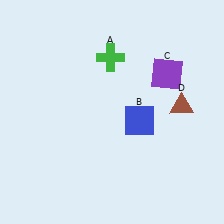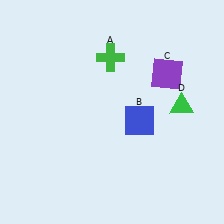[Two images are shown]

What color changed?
The triangle (D) changed from brown in Image 1 to green in Image 2.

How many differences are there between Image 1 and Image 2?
There is 1 difference between the two images.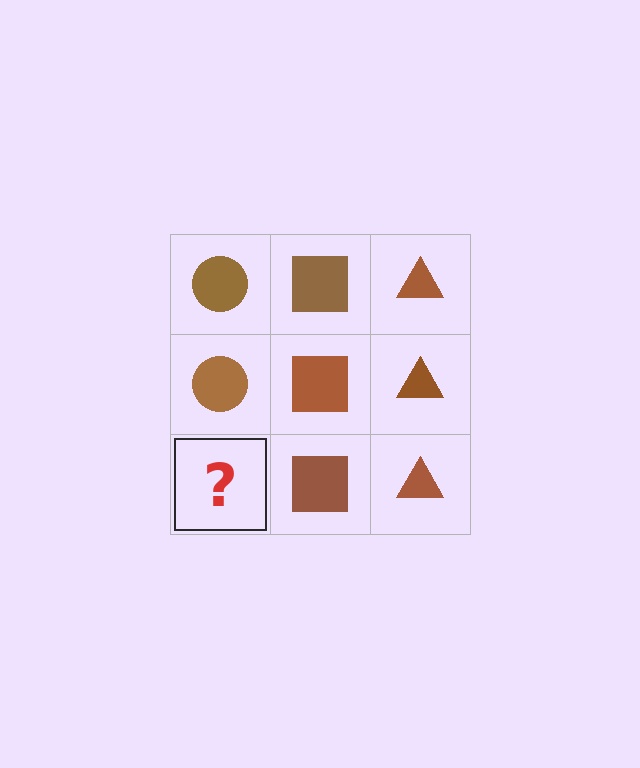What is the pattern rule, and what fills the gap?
The rule is that each column has a consistent shape. The gap should be filled with a brown circle.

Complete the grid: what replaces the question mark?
The question mark should be replaced with a brown circle.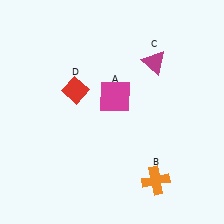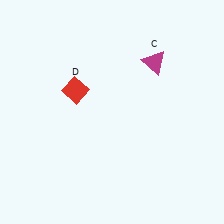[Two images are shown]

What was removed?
The magenta square (A), the orange cross (B) were removed in Image 2.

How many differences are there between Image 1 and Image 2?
There are 2 differences between the two images.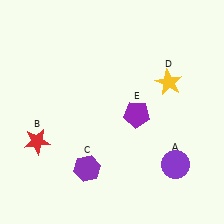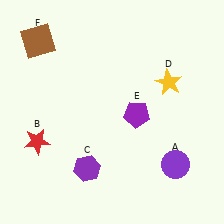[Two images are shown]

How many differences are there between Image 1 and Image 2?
There is 1 difference between the two images.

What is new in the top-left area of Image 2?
A brown square (F) was added in the top-left area of Image 2.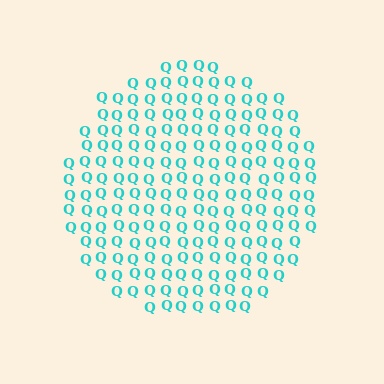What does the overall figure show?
The overall figure shows a circle.